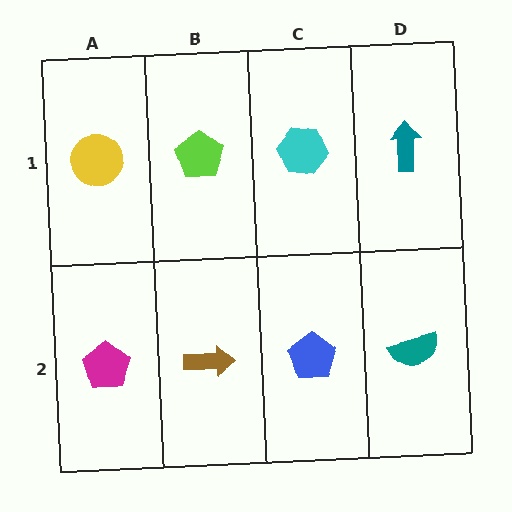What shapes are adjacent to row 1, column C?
A blue pentagon (row 2, column C), a lime pentagon (row 1, column B), a teal arrow (row 1, column D).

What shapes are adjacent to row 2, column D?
A teal arrow (row 1, column D), a blue pentagon (row 2, column C).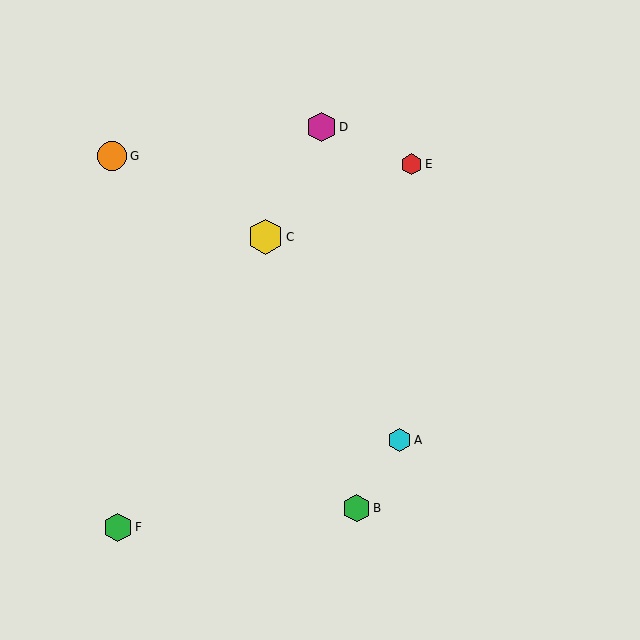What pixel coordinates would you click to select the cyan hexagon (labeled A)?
Click at (400, 440) to select the cyan hexagon A.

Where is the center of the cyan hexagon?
The center of the cyan hexagon is at (400, 440).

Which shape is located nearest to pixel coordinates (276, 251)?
The yellow hexagon (labeled C) at (265, 237) is nearest to that location.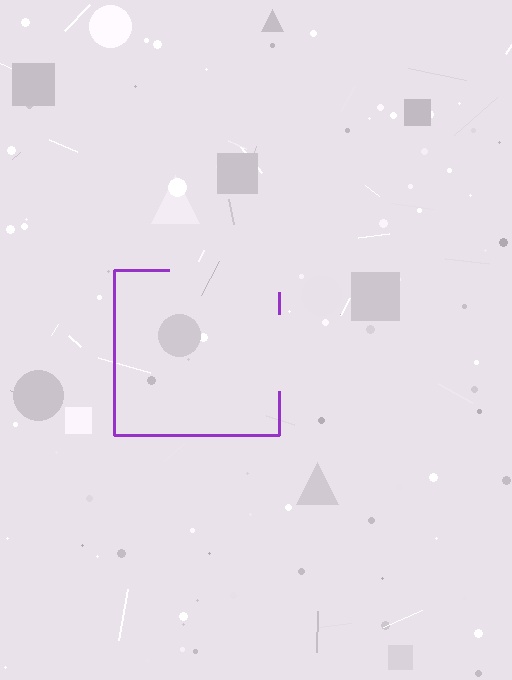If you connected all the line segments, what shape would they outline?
They would outline a square.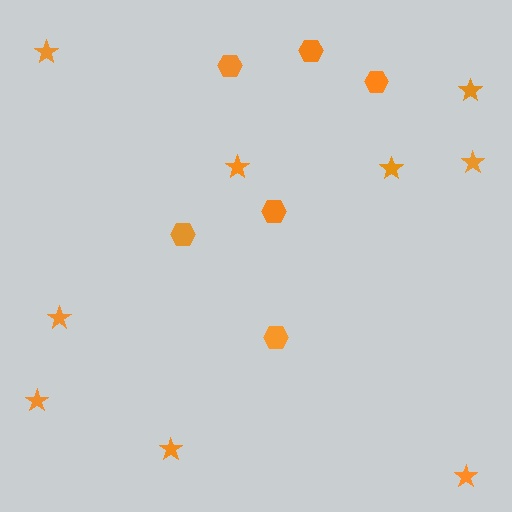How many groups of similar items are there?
There are 2 groups: one group of hexagons (6) and one group of stars (9).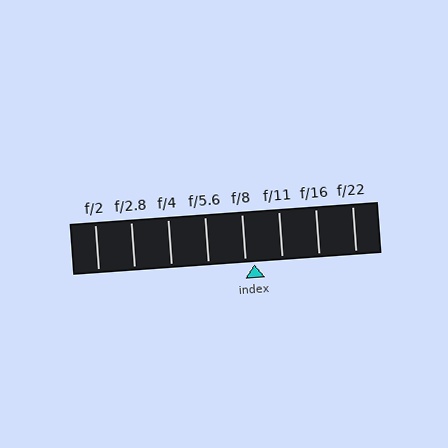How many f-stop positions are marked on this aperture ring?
There are 8 f-stop positions marked.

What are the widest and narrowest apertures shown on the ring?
The widest aperture shown is f/2 and the narrowest is f/22.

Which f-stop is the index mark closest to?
The index mark is closest to f/8.